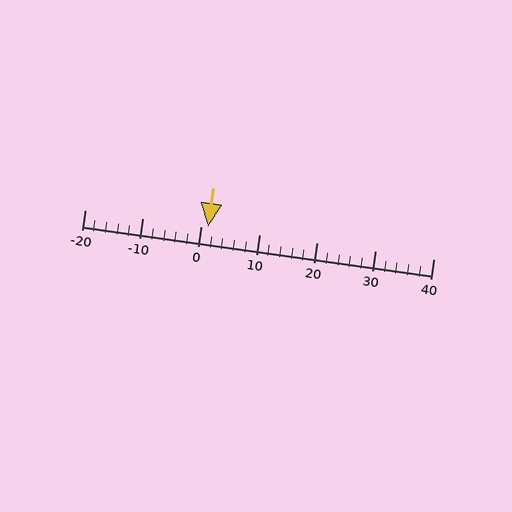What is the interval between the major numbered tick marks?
The major tick marks are spaced 10 units apart.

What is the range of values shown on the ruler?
The ruler shows values from -20 to 40.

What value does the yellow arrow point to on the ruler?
The yellow arrow points to approximately 1.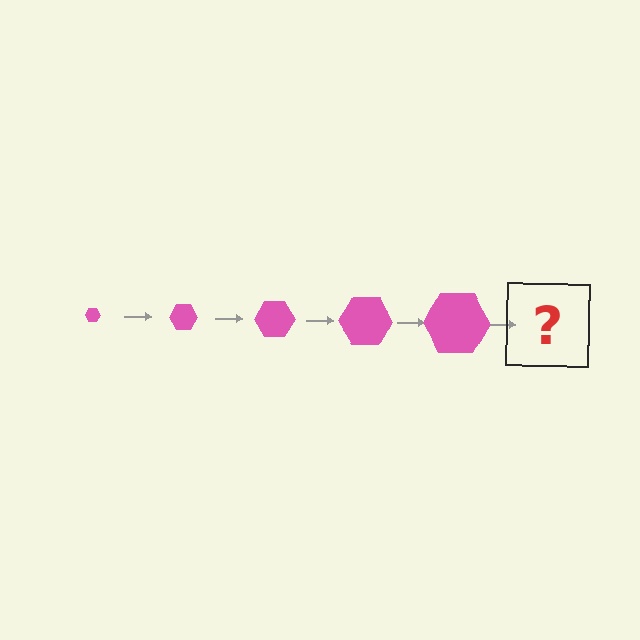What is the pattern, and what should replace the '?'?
The pattern is that the hexagon gets progressively larger each step. The '?' should be a pink hexagon, larger than the previous one.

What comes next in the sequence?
The next element should be a pink hexagon, larger than the previous one.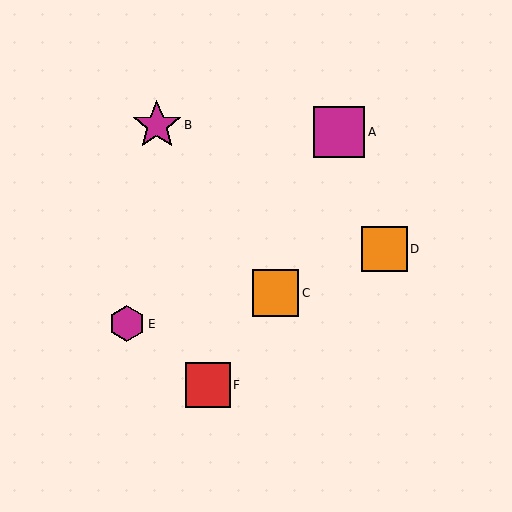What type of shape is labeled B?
Shape B is a magenta star.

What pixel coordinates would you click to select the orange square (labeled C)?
Click at (276, 293) to select the orange square C.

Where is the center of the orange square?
The center of the orange square is at (384, 249).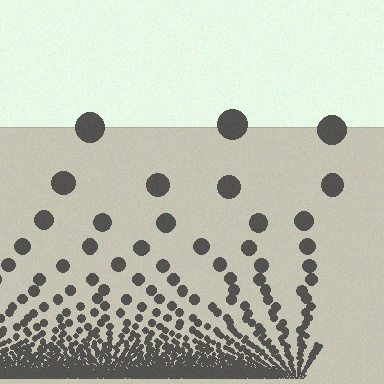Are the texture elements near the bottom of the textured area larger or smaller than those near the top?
Smaller. The gradient is inverted — elements near the bottom are smaller and denser.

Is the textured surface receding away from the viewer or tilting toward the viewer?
The surface appears to tilt toward the viewer. Texture elements get larger and sparser toward the top.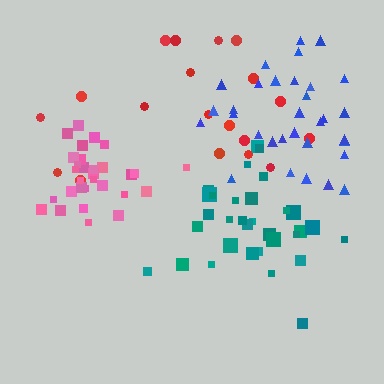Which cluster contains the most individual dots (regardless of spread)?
Teal (32).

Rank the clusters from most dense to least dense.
pink, teal, blue, red.